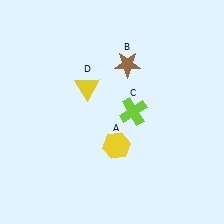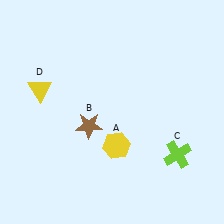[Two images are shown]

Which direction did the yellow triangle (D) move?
The yellow triangle (D) moved left.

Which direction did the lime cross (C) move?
The lime cross (C) moved right.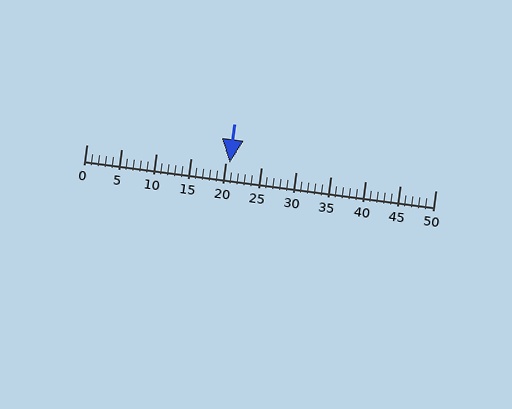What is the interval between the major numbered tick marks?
The major tick marks are spaced 5 units apart.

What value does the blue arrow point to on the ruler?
The blue arrow points to approximately 20.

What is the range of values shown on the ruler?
The ruler shows values from 0 to 50.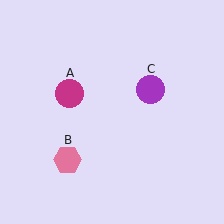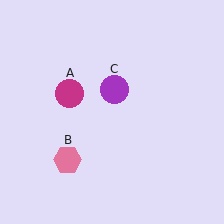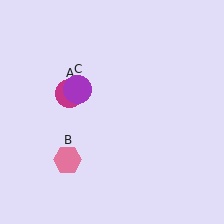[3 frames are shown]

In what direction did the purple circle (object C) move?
The purple circle (object C) moved left.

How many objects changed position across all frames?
1 object changed position: purple circle (object C).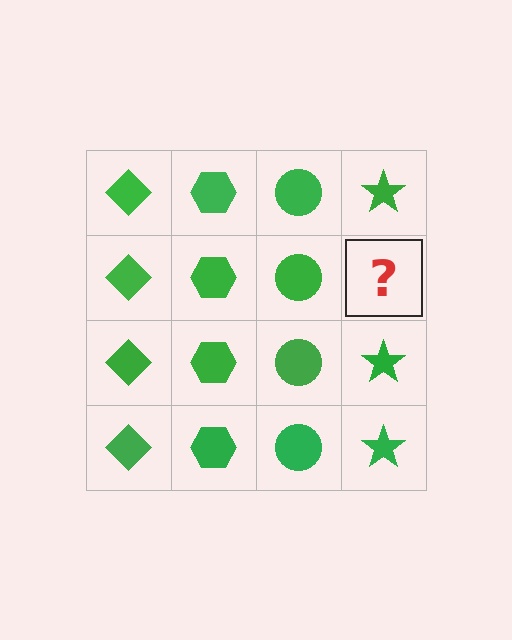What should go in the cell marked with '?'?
The missing cell should contain a green star.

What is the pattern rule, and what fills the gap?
The rule is that each column has a consistent shape. The gap should be filled with a green star.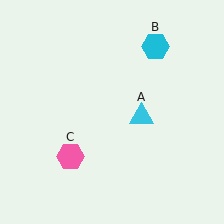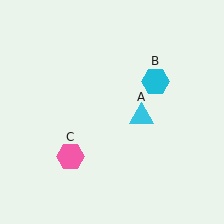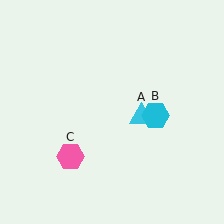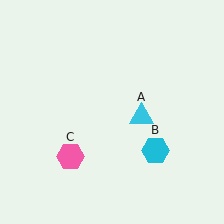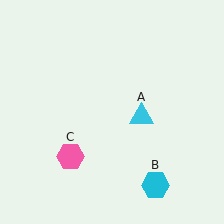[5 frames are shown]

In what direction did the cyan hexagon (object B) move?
The cyan hexagon (object B) moved down.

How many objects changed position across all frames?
1 object changed position: cyan hexagon (object B).